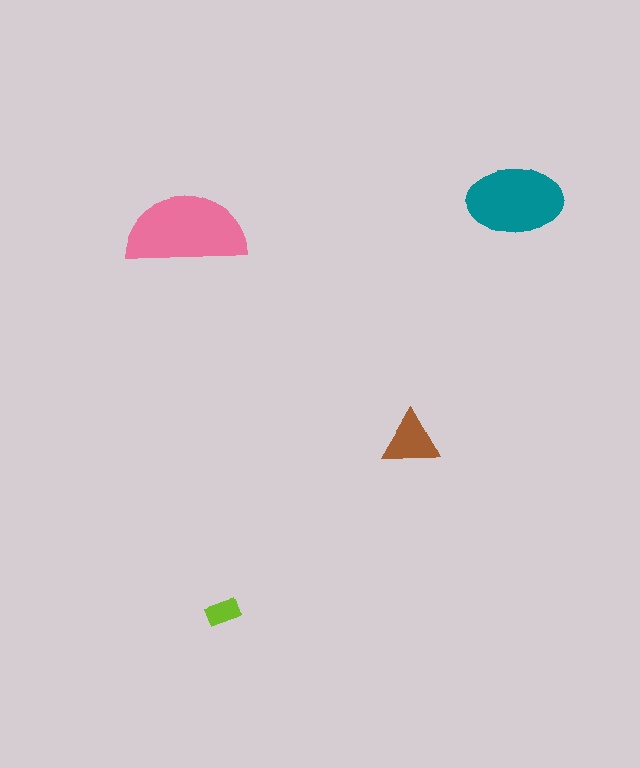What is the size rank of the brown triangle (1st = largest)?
3rd.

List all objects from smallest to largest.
The lime rectangle, the brown triangle, the teal ellipse, the pink semicircle.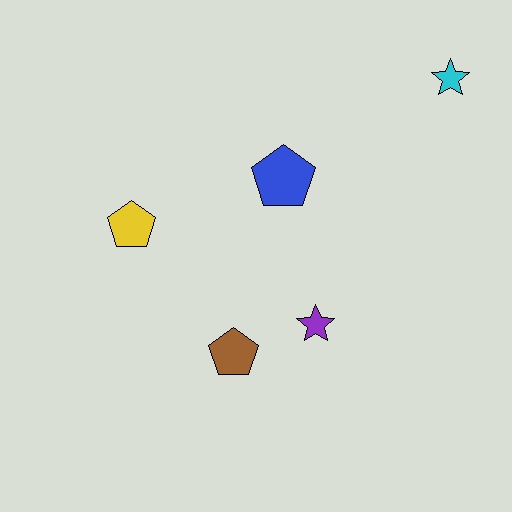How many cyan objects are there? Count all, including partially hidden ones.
There is 1 cyan object.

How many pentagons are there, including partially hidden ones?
There are 3 pentagons.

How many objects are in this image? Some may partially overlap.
There are 5 objects.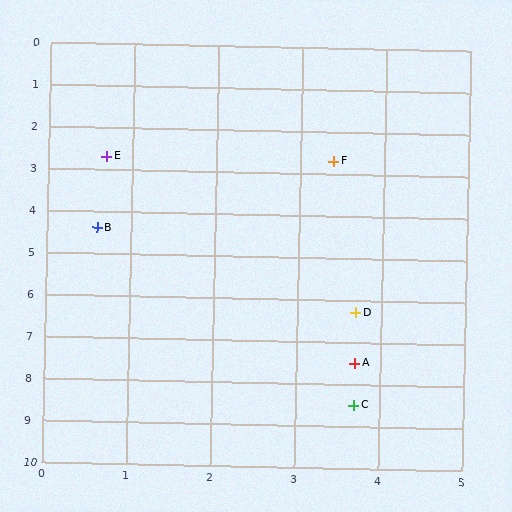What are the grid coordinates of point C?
Point C is at approximately (3.7, 8.5).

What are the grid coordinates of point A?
Point A is at approximately (3.7, 7.5).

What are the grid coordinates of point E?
Point E is at approximately (0.7, 2.7).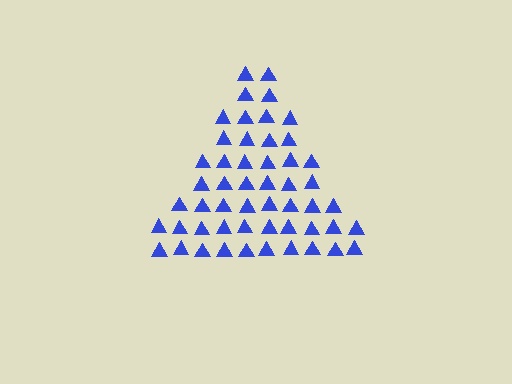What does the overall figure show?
The overall figure shows a triangle.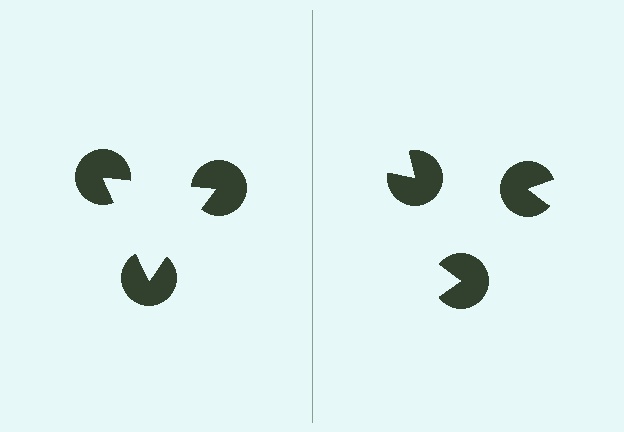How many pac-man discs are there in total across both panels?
6 — 3 on each side.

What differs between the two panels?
The pac-man discs are positioned identically on both sides; only the wedge orientations differ. On the left they align to a triangle; on the right they are misaligned.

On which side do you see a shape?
An illusory triangle appears on the left side. On the right side the wedge cuts are rotated, so no coherent shape forms.